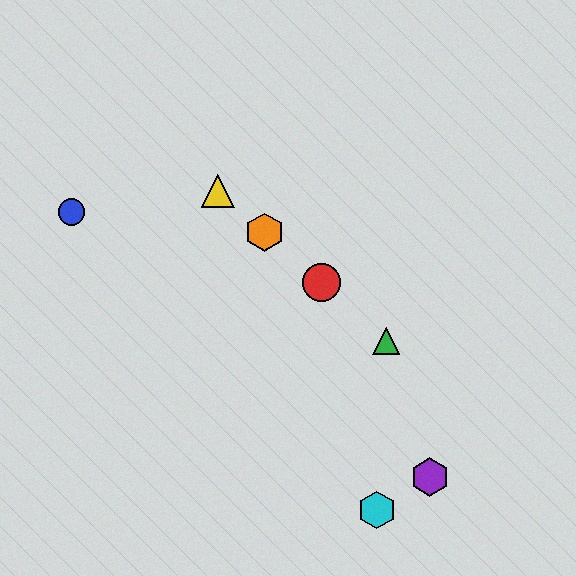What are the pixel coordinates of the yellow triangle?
The yellow triangle is at (218, 191).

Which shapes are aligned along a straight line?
The red circle, the green triangle, the yellow triangle, the orange hexagon are aligned along a straight line.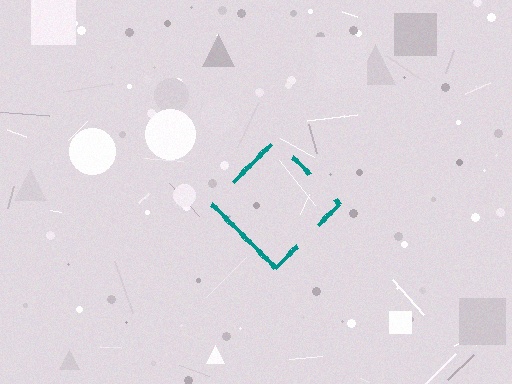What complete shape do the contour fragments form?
The contour fragments form a diamond.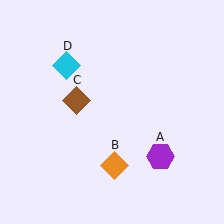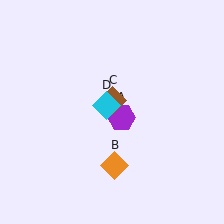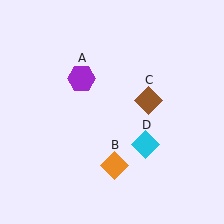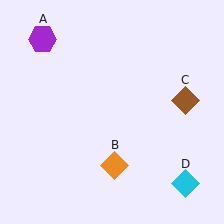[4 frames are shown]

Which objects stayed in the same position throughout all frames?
Orange diamond (object B) remained stationary.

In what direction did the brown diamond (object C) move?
The brown diamond (object C) moved right.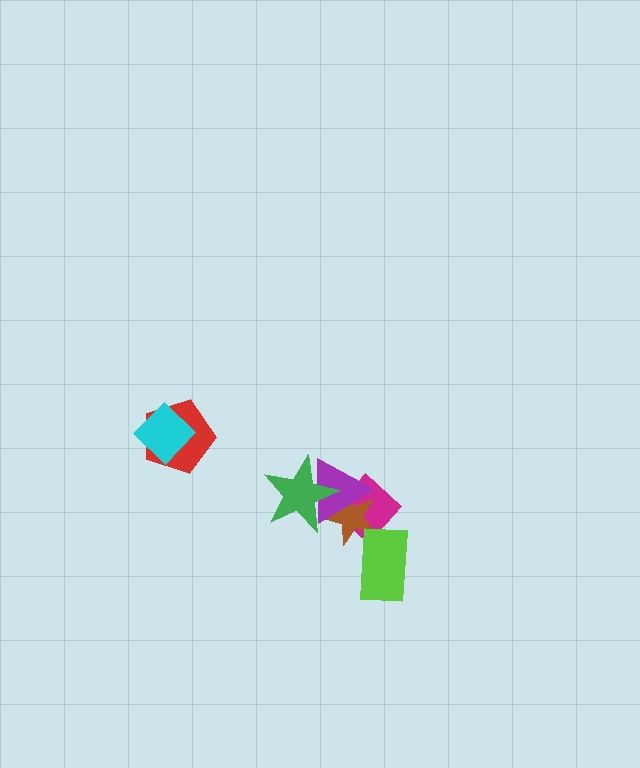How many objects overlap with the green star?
2 objects overlap with the green star.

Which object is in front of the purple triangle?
The green star is in front of the purple triangle.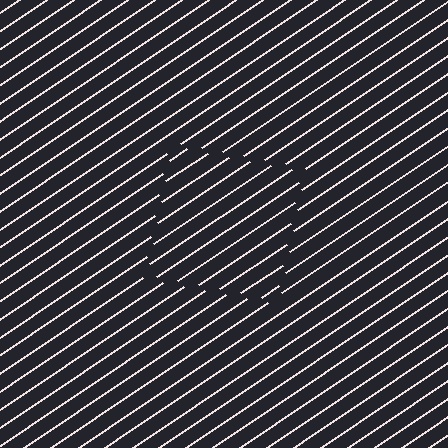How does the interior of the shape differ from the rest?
The interior of the shape contains the same grating, shifted by half a period — the contour is defined by the phase discontinuity where line-ends from the inner and outer gratings abut.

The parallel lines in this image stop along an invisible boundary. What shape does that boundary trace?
An illusory square. The interior of the shape contains the same grating, shifted by half a period — the contour is defined by the phase discontinuity where line-ends from the inner and outer gratings abut.